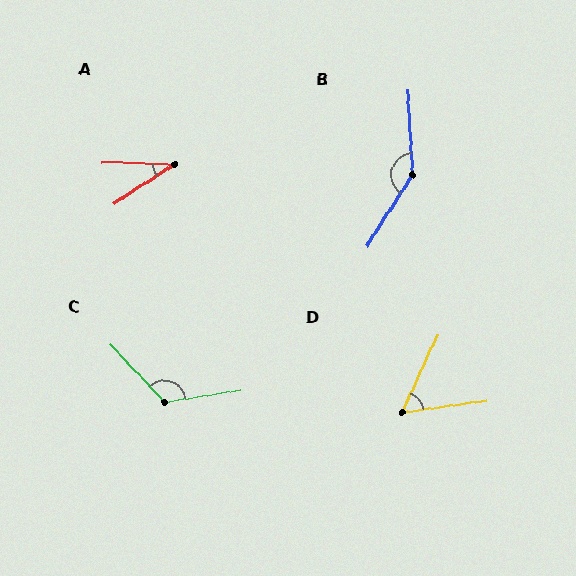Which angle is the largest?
B, at approximately 144 degrees.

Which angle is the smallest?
A, at approximately 34 degrees.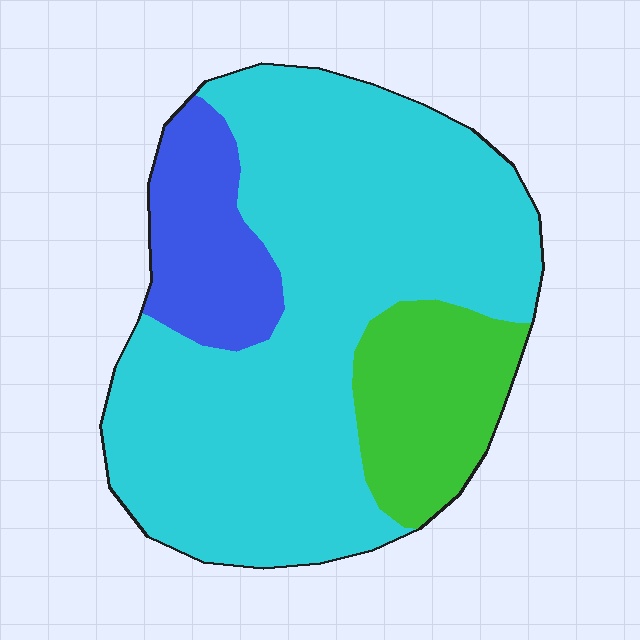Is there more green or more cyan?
Cyan.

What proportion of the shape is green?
Green takes up less than a sixth of the shape.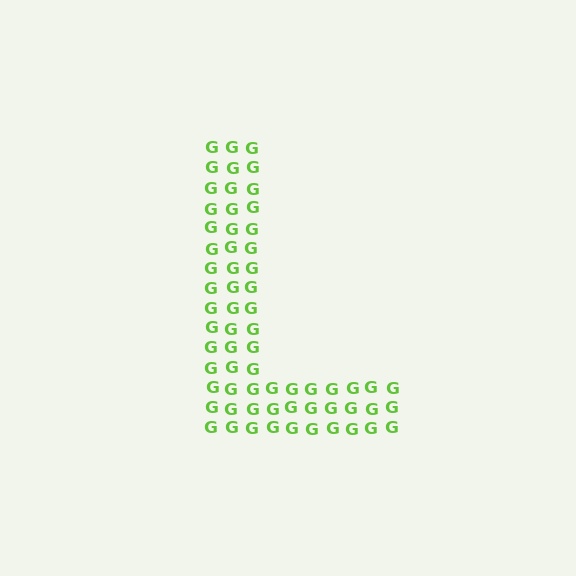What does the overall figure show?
The overall figure shows the letter L.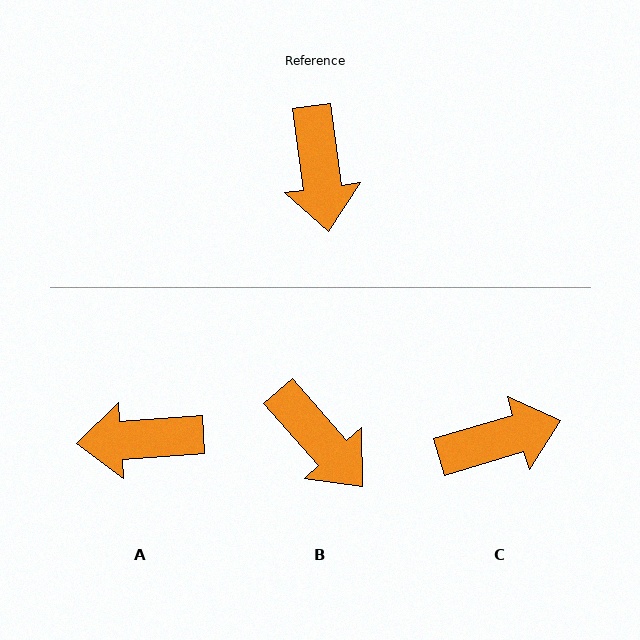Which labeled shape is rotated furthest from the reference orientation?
C, about 99 degrees away.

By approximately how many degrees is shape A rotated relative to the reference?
Approximately 93 degrees clockwise.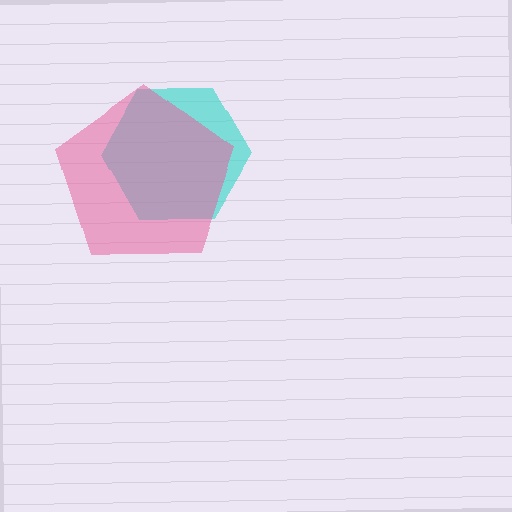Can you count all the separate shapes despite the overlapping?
Yes, there are 2 separate shapes.